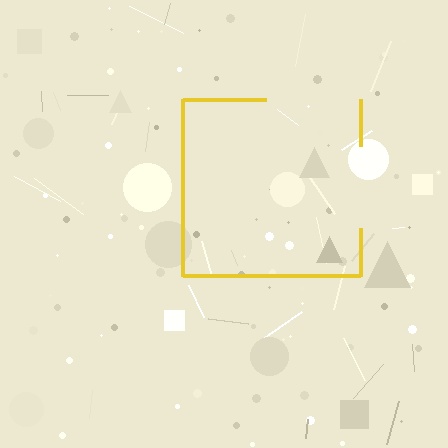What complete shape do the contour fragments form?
The contour fragments form a square.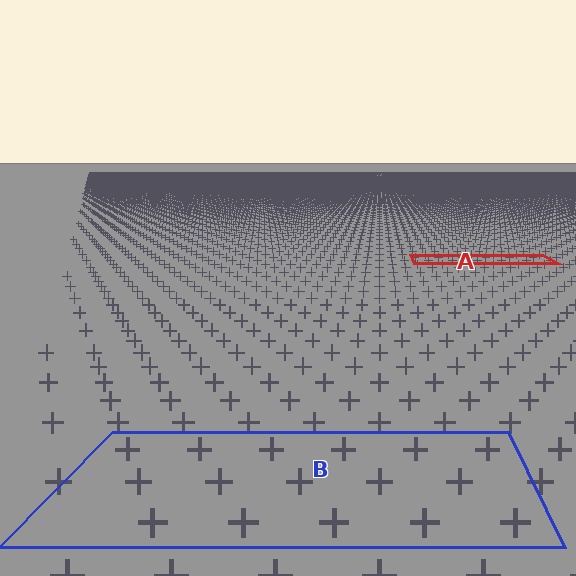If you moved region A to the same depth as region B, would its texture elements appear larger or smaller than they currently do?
They would appear larger. At a closer depth, the same texture elements are projected at a bigger on-screen size.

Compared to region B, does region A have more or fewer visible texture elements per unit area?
Region A has more texture elements per unit area — they are packed more densely because it is farther away.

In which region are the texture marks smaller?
The texture marks are smaller in region A, because it is farther away.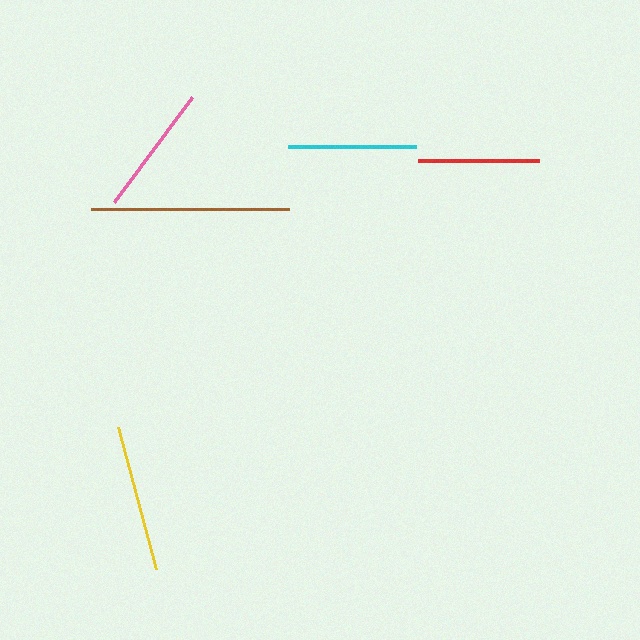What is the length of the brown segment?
The brown segment is approximately 198 pixels long.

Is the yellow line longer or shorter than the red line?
The yellow line is longer than the red line.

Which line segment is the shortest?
The red line is the shortest at approximately 122 pixels.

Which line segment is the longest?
The brown line is the longest at approximately 198 pixels.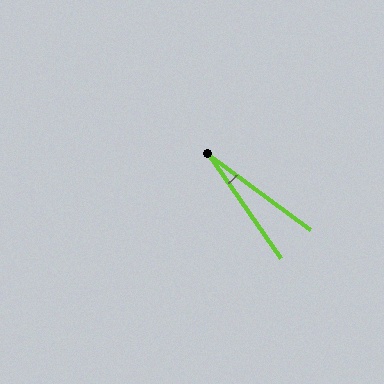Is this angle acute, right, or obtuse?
It is acute.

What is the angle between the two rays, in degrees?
Approximately 19 degrees.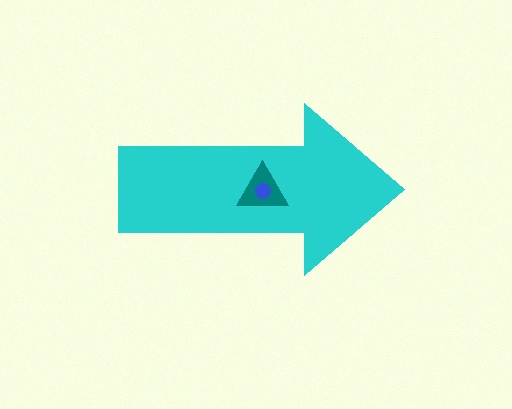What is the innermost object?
The blue circle.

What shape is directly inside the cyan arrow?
The teal triangle.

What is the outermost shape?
The cyan arrow.